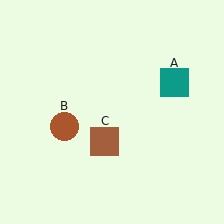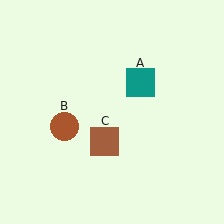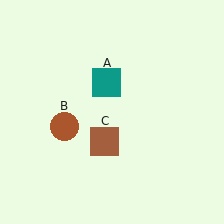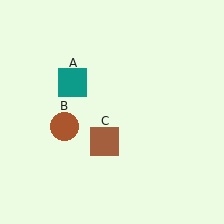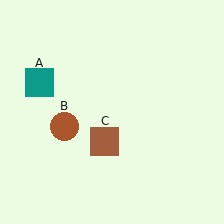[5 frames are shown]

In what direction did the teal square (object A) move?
The teal square (object A) moved left.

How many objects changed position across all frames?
1 object changed position: teal square (object A).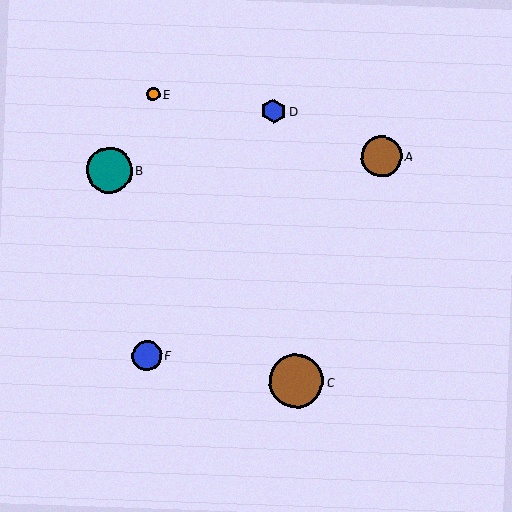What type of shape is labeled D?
Shape D is a blue hexagon.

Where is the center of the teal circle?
The center of the teal circle is at (109, 170).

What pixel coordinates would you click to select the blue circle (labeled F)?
Click at (147, 356) to select the blue circle F.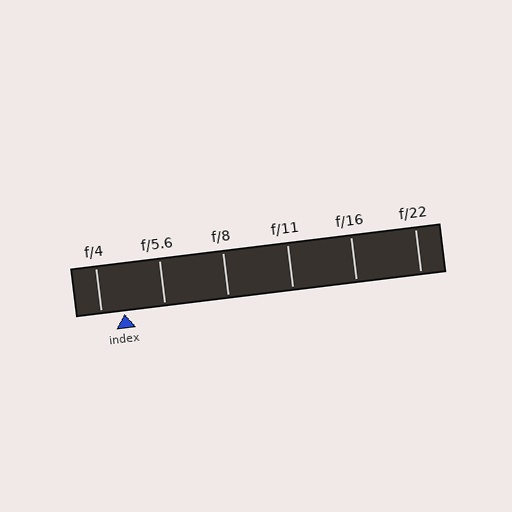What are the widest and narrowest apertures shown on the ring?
The widest aperture shown is f/4 and the narrowest is f/22.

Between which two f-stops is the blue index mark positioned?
The index mark is between f/4 and f/5.6.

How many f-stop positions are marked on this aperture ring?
There are 6 f-stop positions marked.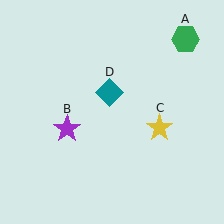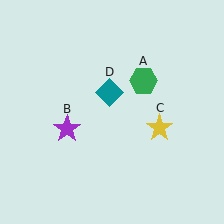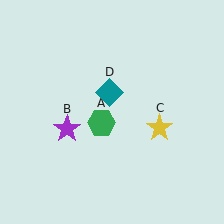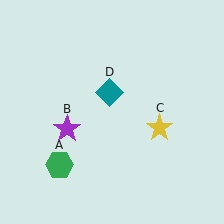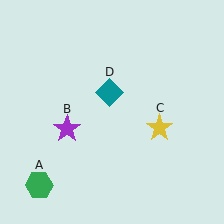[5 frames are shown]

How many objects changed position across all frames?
1 object changed position: green hexagon (object A).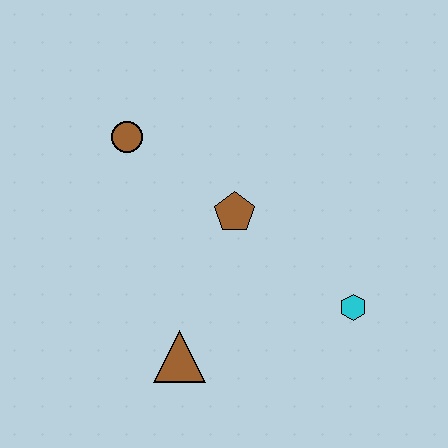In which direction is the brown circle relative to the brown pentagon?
The brown circle is to the left of the brown pentagon.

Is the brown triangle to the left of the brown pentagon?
Yes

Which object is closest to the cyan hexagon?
The brown pentagon is closest to the cyan hexagon.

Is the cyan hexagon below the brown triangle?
No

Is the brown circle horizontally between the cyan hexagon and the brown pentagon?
No